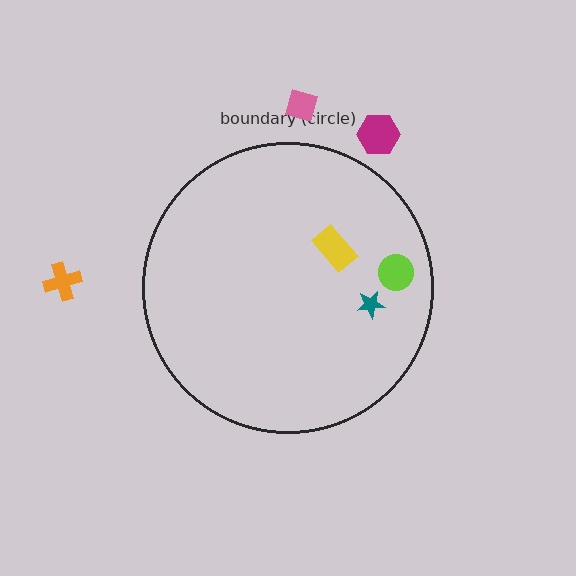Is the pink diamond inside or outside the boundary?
Outside.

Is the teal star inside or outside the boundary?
Inside.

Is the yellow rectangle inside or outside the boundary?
Inside.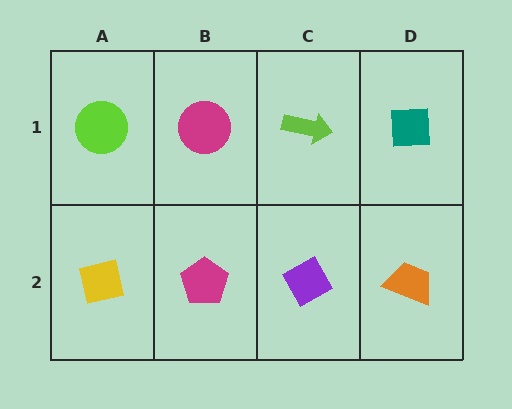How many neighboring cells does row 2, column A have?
2.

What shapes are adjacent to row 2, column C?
A lime arrow (row 1, column C), a magenta pentagon (row 2, column B), an orange trapezoid (row 2, column D).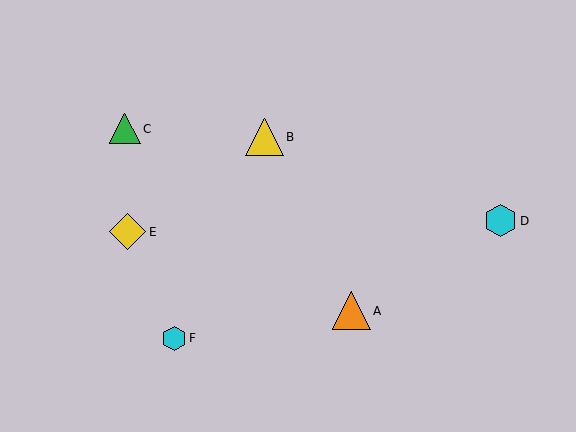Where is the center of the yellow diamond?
The center of the yellow diamond is at (128, 232).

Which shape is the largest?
The yellow triangle (labeled B) is the largest.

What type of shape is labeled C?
Shape C is a green triangle.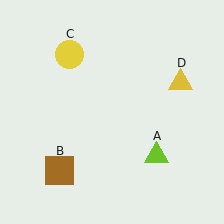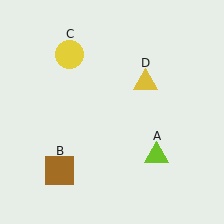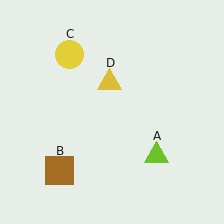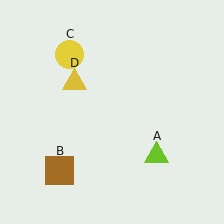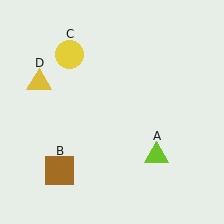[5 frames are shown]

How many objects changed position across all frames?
1 object changed position: yellow triangle (object D).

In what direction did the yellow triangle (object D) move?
The yellow triangle (object D) moved left.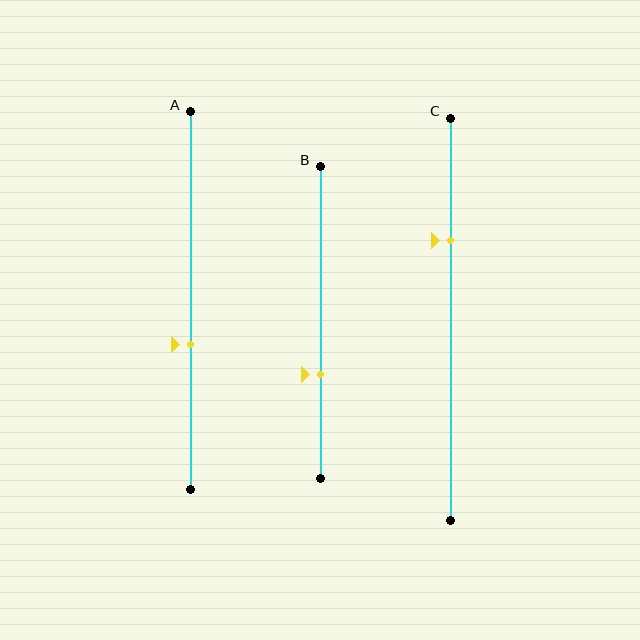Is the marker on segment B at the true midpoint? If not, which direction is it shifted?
No, the marker on segment B is shifted downward by about 17% of the segment length.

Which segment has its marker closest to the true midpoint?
Segment A has its marker closest to the true midpoint.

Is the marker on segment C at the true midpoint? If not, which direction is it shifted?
No, the marker on segment C is shifted upward by about 20% of the segment length.